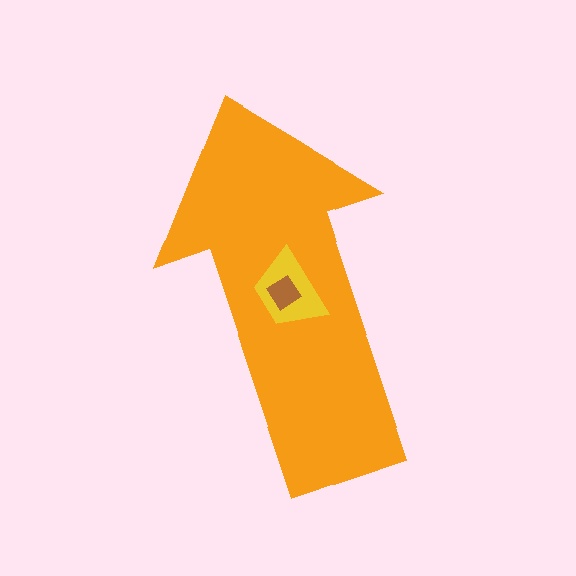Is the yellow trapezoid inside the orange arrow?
Yes.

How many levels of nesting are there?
3.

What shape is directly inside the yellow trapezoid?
The brown diamond.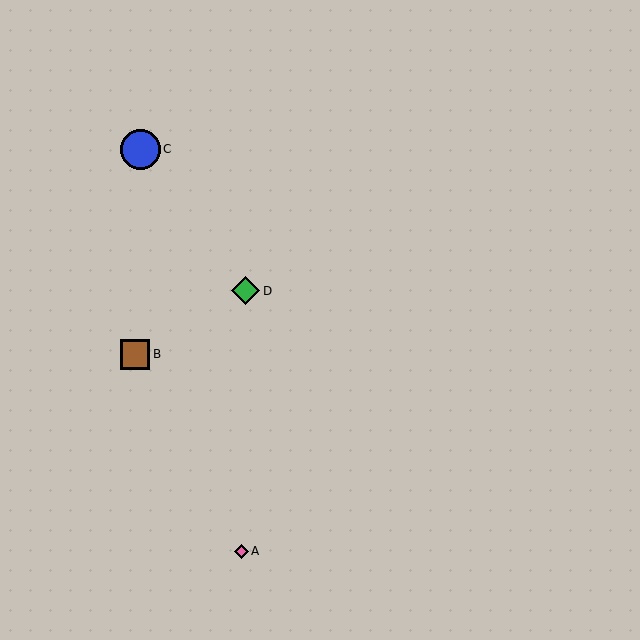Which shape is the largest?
The blue circle (labeled C) is the largest.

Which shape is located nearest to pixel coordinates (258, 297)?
The green diamond (labeled D) at (246, 291) is nearest to that location.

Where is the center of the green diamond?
The center of the green diamond is at (246, 291).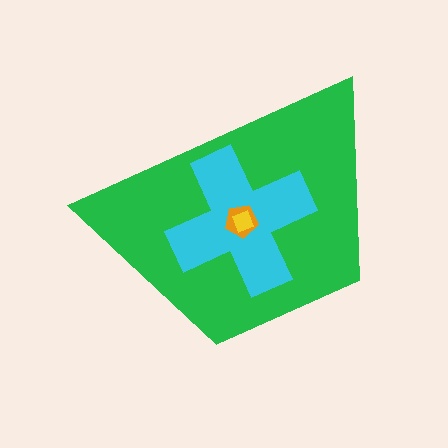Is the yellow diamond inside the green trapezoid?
Yes.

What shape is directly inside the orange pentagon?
The yellow diamond.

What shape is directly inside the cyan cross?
The orange pentagon.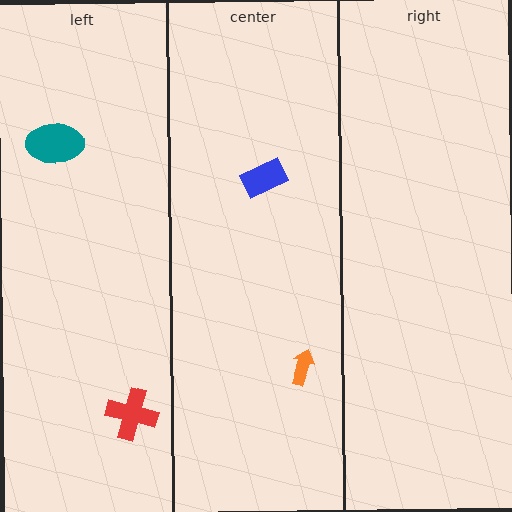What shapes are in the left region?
The teal ellipse, the red cross.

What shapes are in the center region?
The orange arrow, the blue rectangle.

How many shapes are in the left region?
2.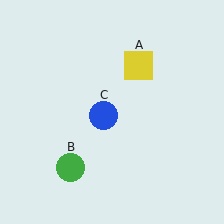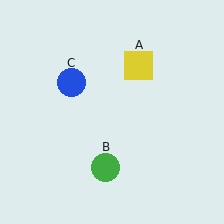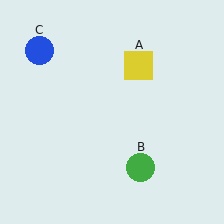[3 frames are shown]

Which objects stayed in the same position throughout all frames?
Yellow square (object A) remained stationary.